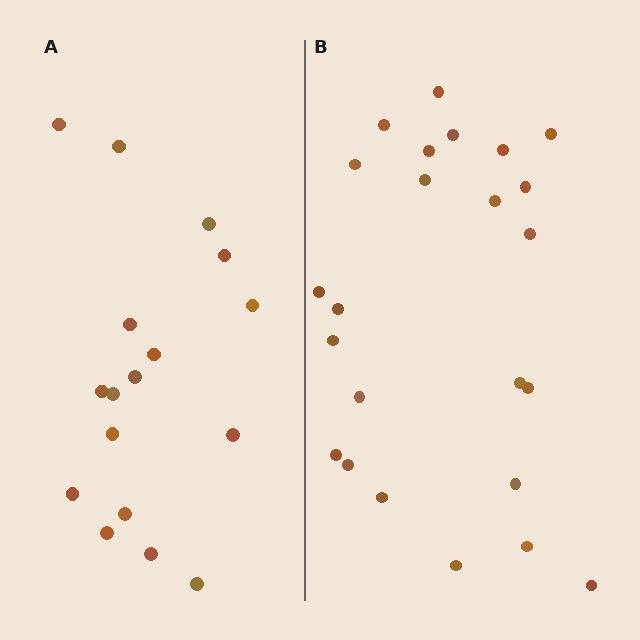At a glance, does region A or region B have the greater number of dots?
Region B (the right region) has more dots.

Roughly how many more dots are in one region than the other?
Region B has roughly 8 or so more dots than region A.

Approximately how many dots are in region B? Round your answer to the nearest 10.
About 20 dots. (The exact count is 24, which rounds to 20.)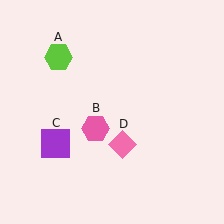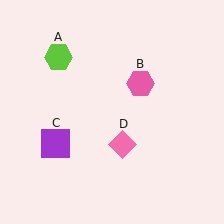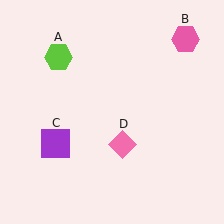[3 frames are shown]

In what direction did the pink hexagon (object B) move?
The pink hexagon (object B) moved up and to the right.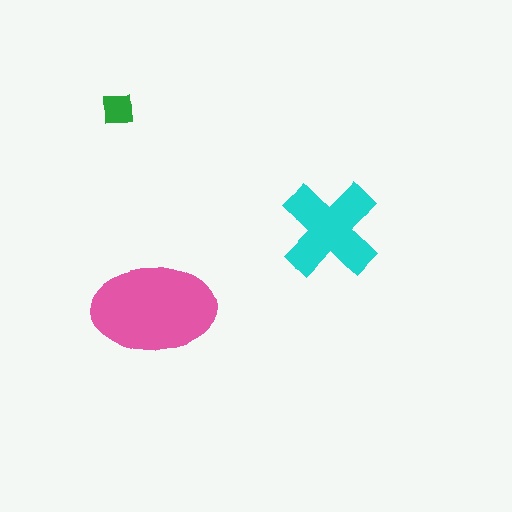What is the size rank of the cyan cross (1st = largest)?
2nd.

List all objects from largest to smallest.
The pink ellipse, the cyan cross, the green square.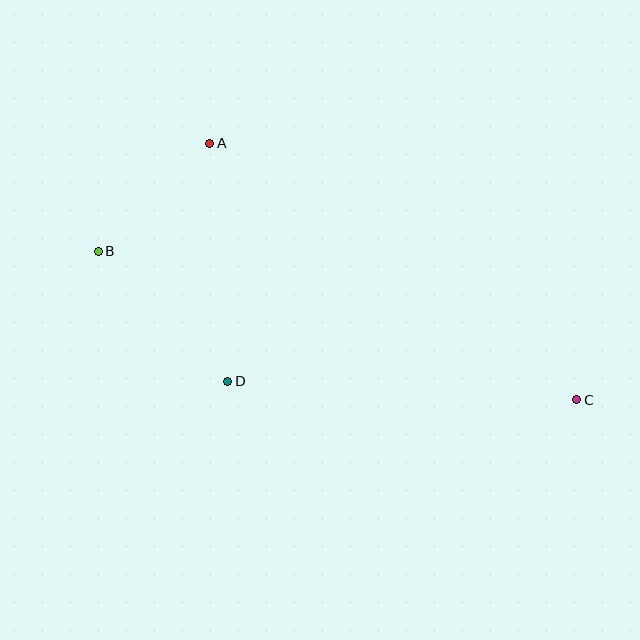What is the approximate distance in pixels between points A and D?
The distance between A and D is approximately 238 pixels.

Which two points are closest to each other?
Points A and B are closest to each other.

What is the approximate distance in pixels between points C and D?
The distance between C and D is approximately 350 pixels.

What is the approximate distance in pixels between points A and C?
The distance between A and C is approximately 448 pixels.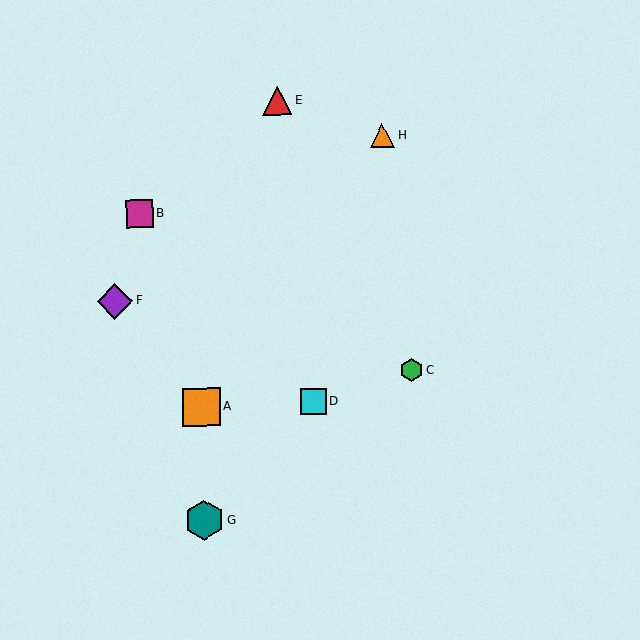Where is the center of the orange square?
The center of the orange square is at (201, 407).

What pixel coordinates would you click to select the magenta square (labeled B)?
Click at (139, 214) to select the magenta square B.